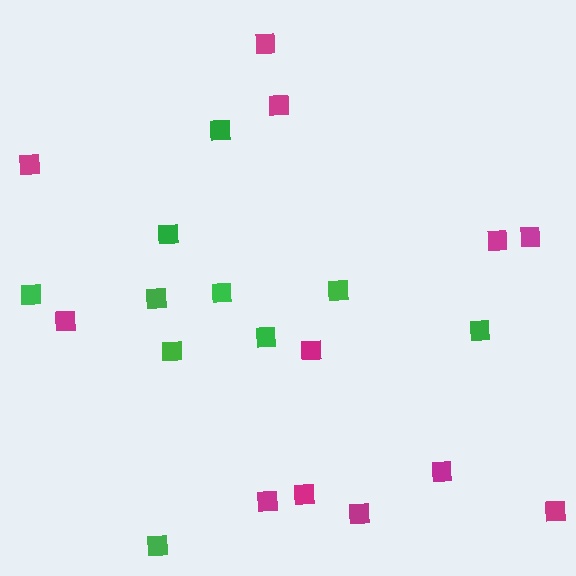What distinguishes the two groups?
There are 2 groups: one group of magenta squares (12) and one group of green squares (10).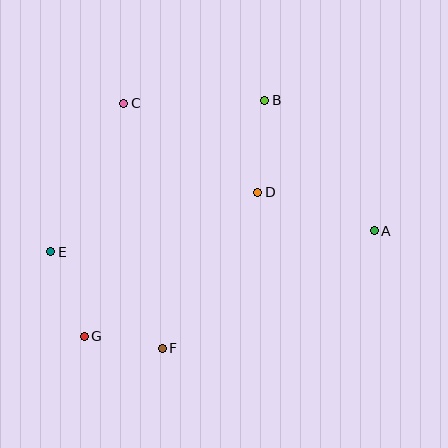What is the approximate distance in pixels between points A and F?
The distance between A and F is approximately 242 pixels.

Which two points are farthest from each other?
Points A and E are farthest from each other.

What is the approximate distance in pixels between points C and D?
The distance between C and D is approximately 161 pixels.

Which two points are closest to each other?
Points F and G are closest to each other.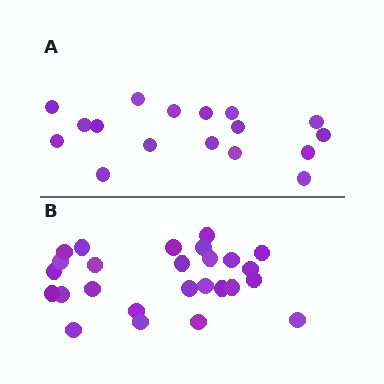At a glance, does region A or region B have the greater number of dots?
Region B (the bottom region) has more dots.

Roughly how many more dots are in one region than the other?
Region B has roughly 8 or so more dots than region A.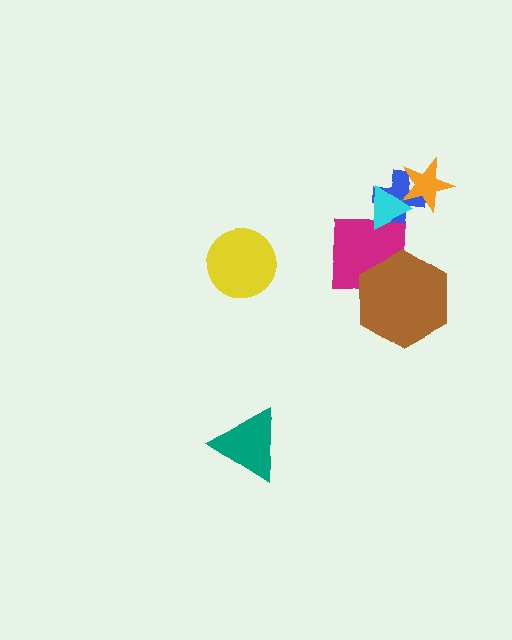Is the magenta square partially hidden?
Yes, it is partially covered by another shape.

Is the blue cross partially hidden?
Yes, it is partially covered by another shape.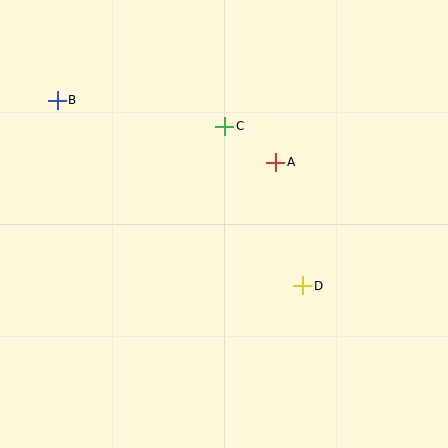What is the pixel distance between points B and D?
The distance between B and D is 308 pixels.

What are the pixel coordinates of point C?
Point C is at (225, 126).